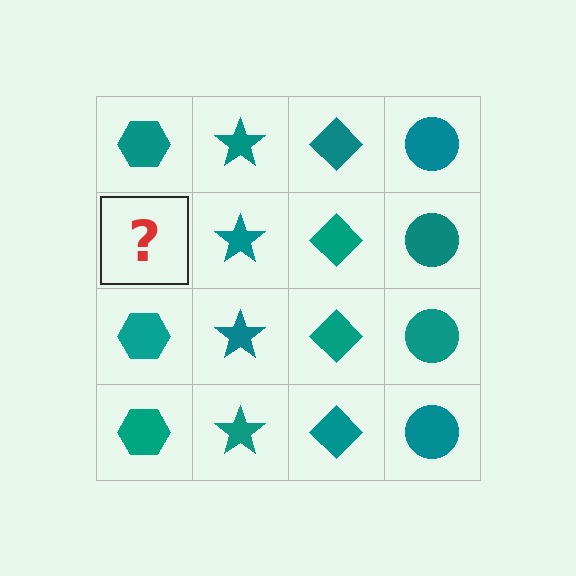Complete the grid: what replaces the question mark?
The question mark should be replaced with a teal hexagon.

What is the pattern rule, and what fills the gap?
The rule is that each column has a consistent shape. The gap should be filled with a teal hexagon.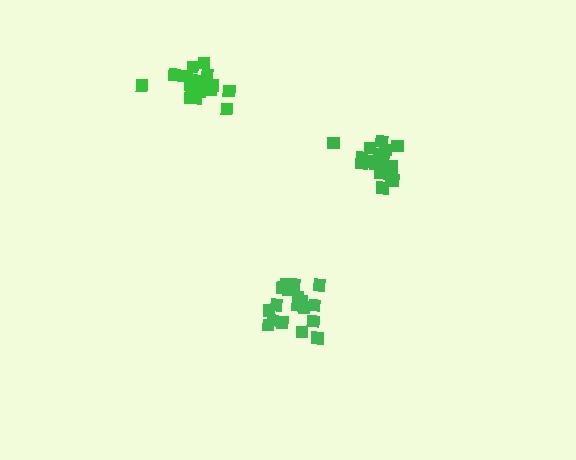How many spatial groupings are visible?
There are 3 spatial groupings.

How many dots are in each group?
Group 1: 19 dots, Group 2: 20 dots, Group 3: 19 dots (58 total).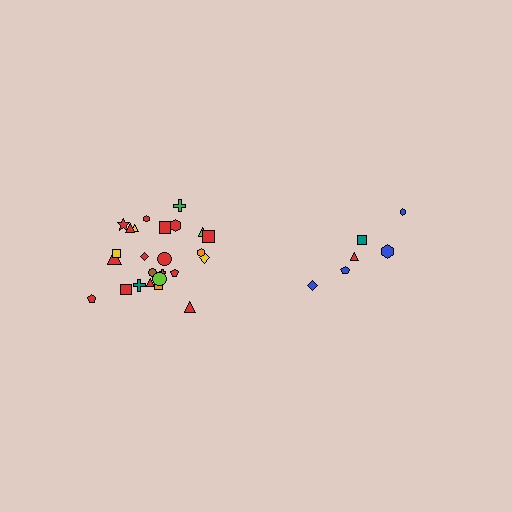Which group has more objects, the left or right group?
The left group.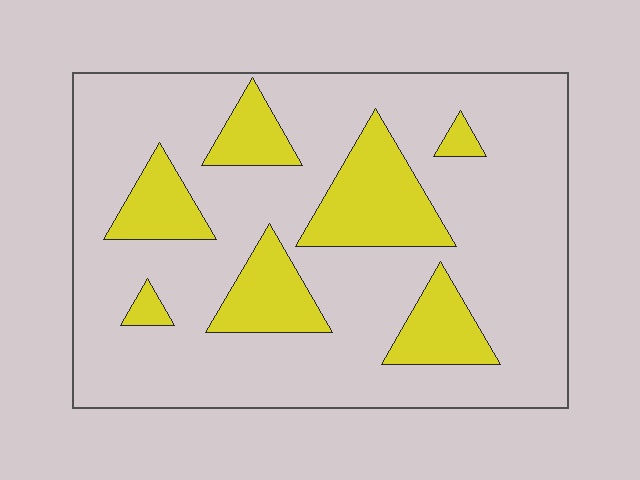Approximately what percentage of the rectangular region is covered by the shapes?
Approximately 20%.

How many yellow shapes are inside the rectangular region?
7.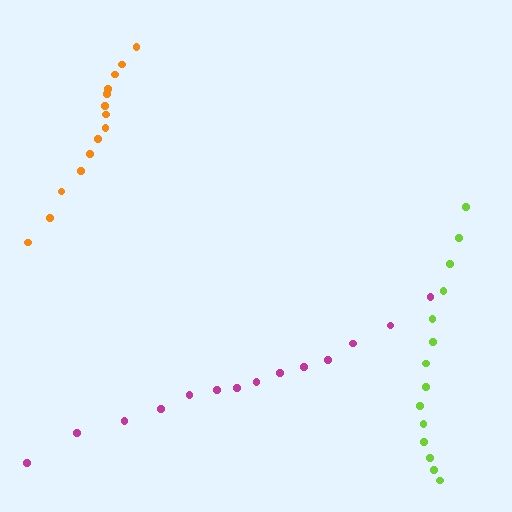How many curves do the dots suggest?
There are 3 distinct paths.